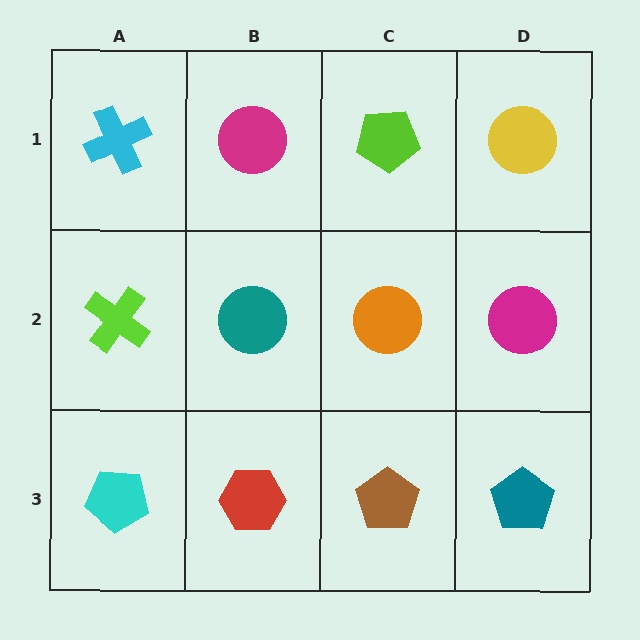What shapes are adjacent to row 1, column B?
A teal circle (row 2, column B), a cyan cross (row 1, column A), a lime pentagon (row 1, column C).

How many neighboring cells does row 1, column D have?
2.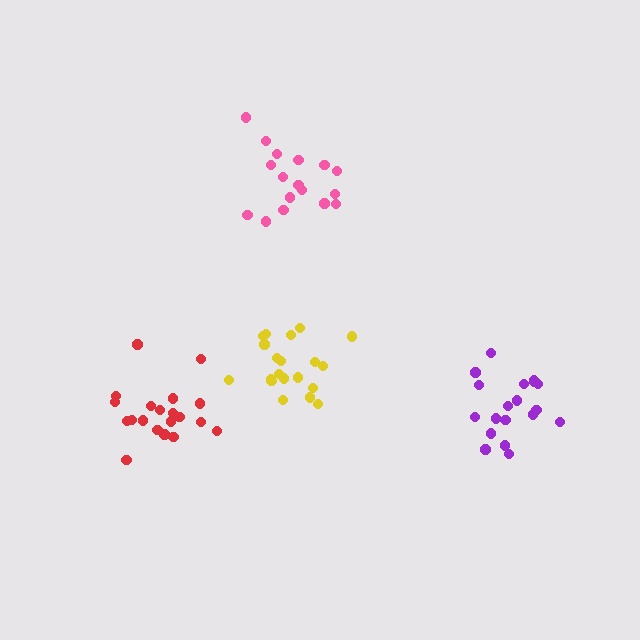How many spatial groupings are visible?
There are 4 spatial groupings.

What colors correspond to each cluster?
The clusters are colored: pink, yellow, purple, red.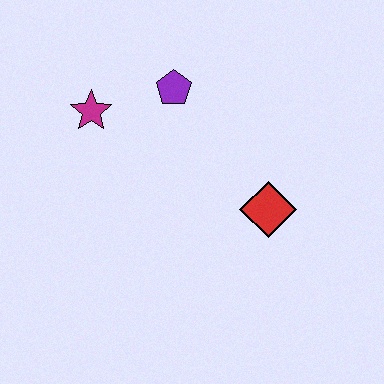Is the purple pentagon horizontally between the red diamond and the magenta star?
Yes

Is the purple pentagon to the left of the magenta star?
No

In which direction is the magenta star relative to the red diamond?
The magenta star is to the left of the red diamond.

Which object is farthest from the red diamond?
The magenta star is farthest from the red diamond.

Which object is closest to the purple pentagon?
The magenta star is closest to the purple pentagon.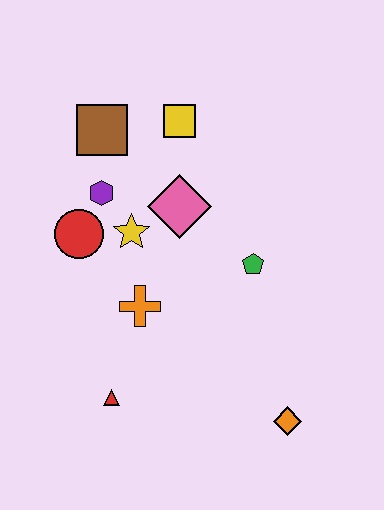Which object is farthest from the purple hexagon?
The orange diamond is farthest from the purple hexagon.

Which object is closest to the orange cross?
The yellow star is closest to the orange cross.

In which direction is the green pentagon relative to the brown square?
The green pentagon is to the right of the brown square.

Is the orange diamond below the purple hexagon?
Yes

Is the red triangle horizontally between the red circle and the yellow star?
Yes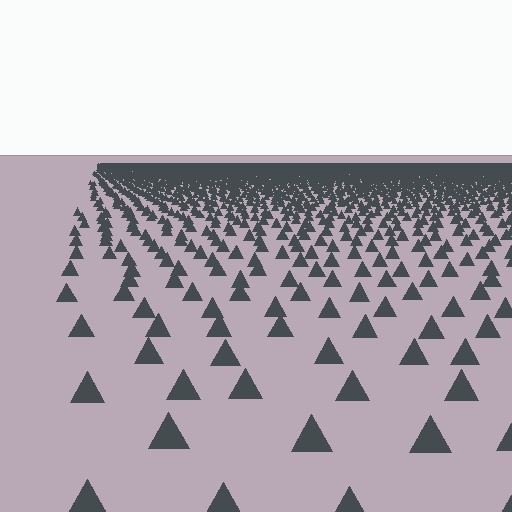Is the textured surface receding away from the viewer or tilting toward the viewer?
The surface is receding away from the viewer. Texture elements get smaller and denser toward the top.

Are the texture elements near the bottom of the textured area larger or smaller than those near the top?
Larger. Near the bottom, elements are closer to the viewer and appear at a bigger on-screen size.